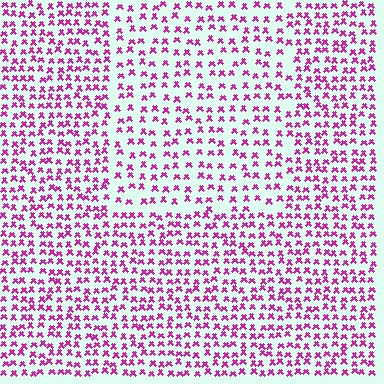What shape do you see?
I see a rectangle.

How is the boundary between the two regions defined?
The boundary is defined by a change in element density (approximately 1.5x ratio). All elements are the same color, size, and shape.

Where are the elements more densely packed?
The elements are more densely packed outside the rectangle boundary.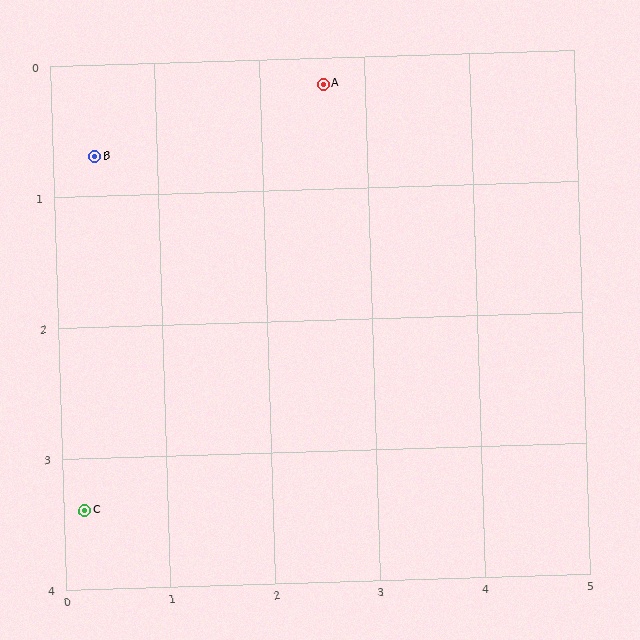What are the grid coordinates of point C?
Point C is at approximately (0.2, 3.4).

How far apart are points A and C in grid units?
Points A and C are about 4.0 grid units apart.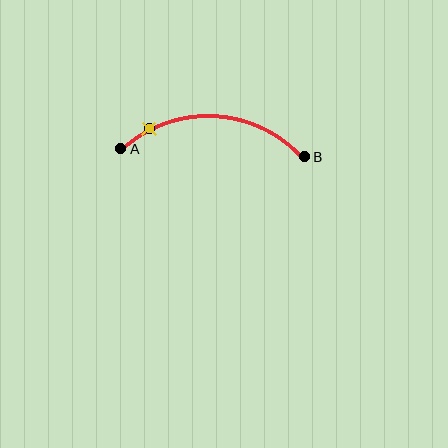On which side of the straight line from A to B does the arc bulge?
The arc bulges above the straight line connecting A and B.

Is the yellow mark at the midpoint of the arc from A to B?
No. The yellow mark lies on the arc but is closer to endpoint A. The arc midpoint would be at the point on the curve equidistant along the arc from both A and B.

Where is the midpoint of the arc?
The arc midpoint is the point on the curve farthest from the straight line joining A and B. It sits above that line.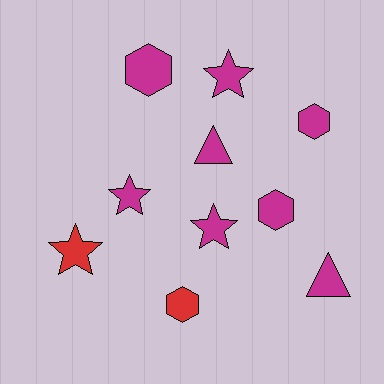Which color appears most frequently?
Magenta, with 8 objects.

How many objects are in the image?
There are 10 objects.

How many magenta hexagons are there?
There are 3 magenta hexagons.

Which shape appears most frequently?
Hexagon, with 4 objects.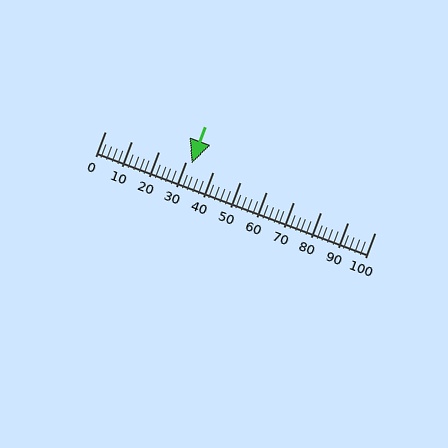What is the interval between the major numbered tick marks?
The major tick marks are spaced 10 units apart.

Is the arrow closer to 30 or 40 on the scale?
The arrow is closer to 30.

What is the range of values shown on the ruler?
The ruler shows values from 0 to 100.